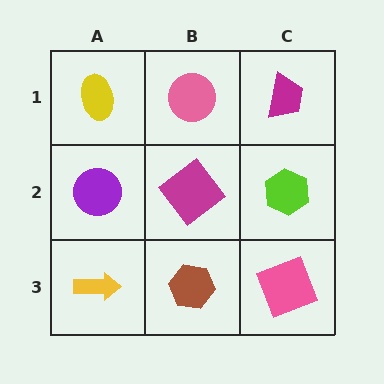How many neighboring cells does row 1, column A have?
2.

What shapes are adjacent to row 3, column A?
A purple circle (row 2, column A), a brown hexagon (row 3, column B).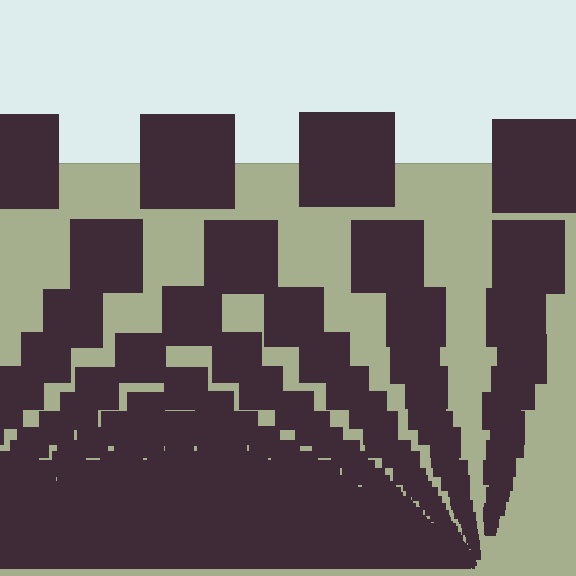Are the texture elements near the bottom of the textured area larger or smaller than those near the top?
Smaller. The gradient is inverted — elements near the bottom are smaller and denser.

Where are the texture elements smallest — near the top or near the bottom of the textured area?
Near the bottom.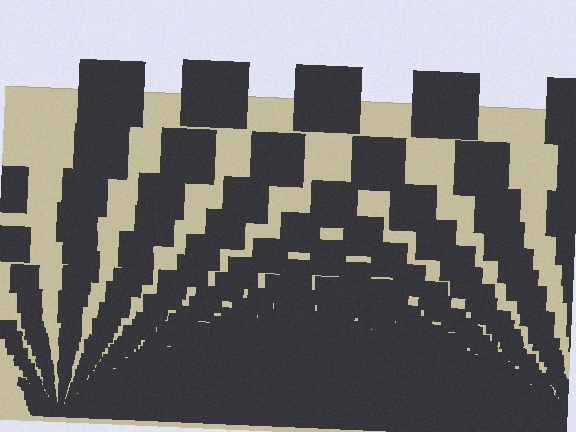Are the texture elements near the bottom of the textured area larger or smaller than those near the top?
Smaller. The gradient is inverted — elements near the bottom are smaller and denser.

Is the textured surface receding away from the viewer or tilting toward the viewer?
The surface appears to tilt toward the viewer. Texture elements get larger and sparser toward the top.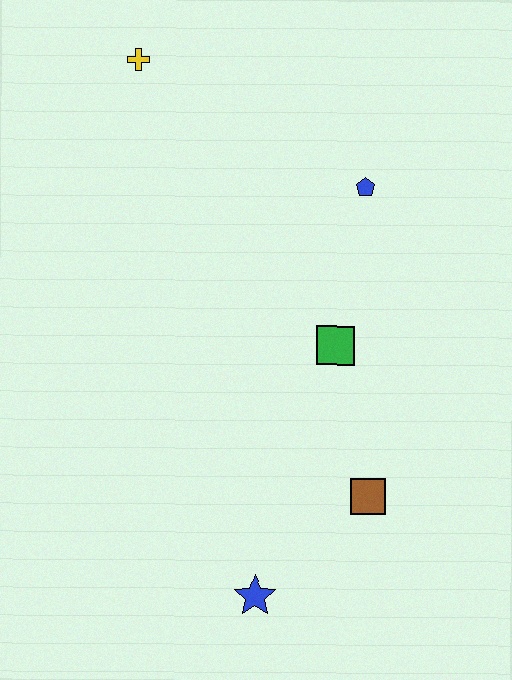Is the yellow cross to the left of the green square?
Yes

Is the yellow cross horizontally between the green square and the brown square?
No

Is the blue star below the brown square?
Yes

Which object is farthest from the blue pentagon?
The blue star is farthest from the blue pentagon.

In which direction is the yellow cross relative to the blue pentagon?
The yellow cross is to the left of the blue pentagon.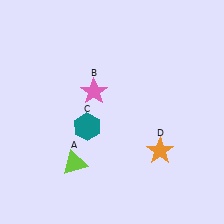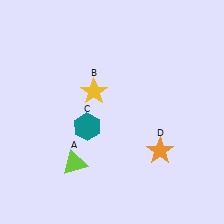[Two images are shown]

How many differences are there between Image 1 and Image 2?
There is 1 difference between the two images.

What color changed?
The star (B) changed from pink in Image 1 to yellow in Image 2.